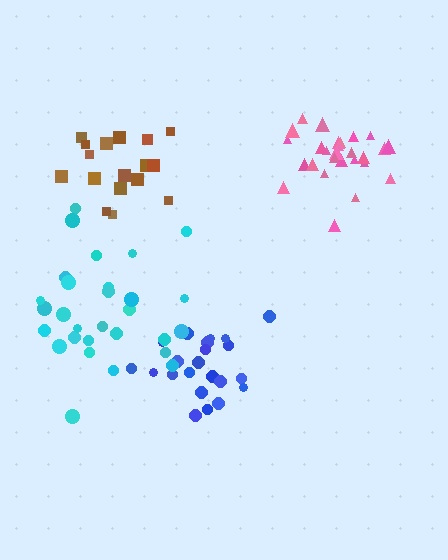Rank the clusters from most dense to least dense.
pink, brown, blue, cyan.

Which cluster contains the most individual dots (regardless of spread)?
Cyan (29).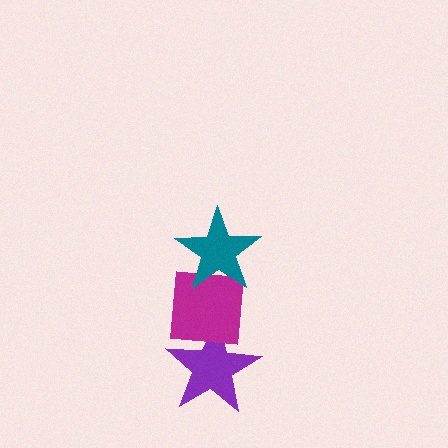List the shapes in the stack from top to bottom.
From top to bottom: the teal star, the magenta square, the purple star.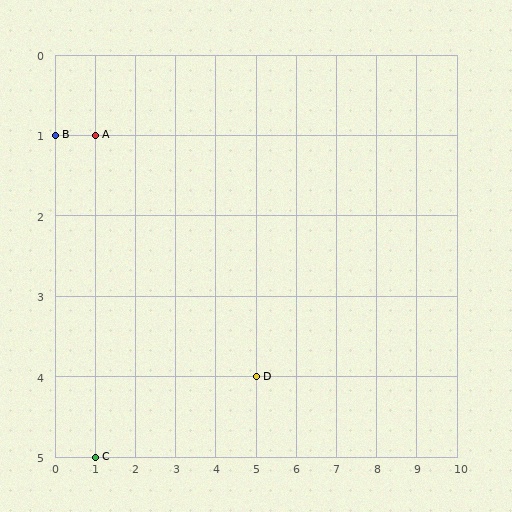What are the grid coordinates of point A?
Point A is at grid coordinates (1, 1).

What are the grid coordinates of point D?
Point D is at grid coordinates (5, 4).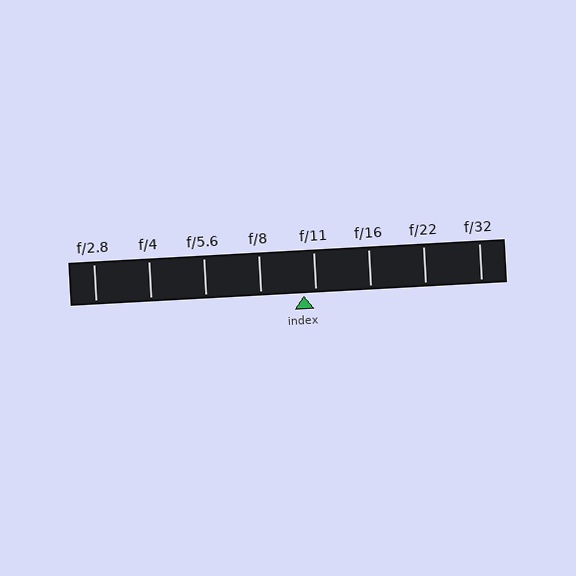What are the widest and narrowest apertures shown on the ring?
The widest aperture shown is f/2.8 and the narrowest is f/32.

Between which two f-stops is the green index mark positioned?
The index mark is between f/8 and f/11.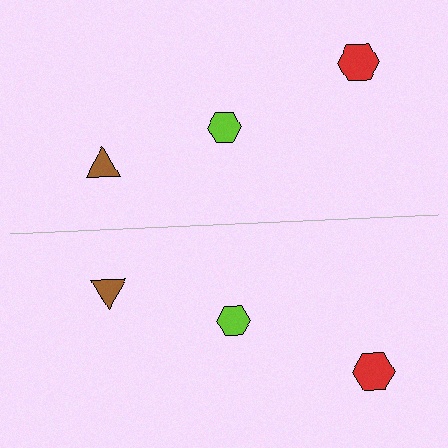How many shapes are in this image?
There are 6 shapes in this image.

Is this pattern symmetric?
Yes, this pattern has bilateral (reflection) symmetry.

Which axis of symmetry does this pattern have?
The pattern has a horizontal axis of symmetry running through the center of the image.